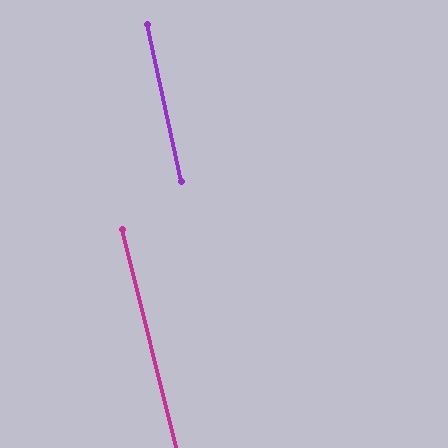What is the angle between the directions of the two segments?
Approximately 2 degrees.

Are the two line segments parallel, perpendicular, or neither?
Parallel — their directions differ by only 1.8°.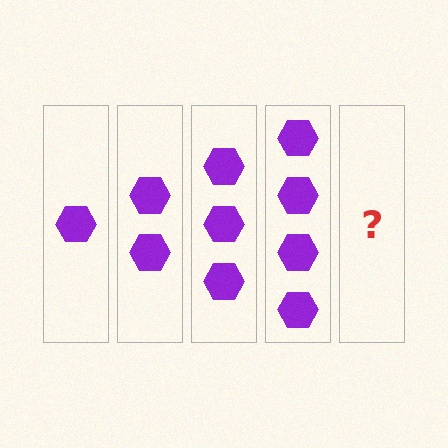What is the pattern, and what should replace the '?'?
The pattern is that each step adds one more hexagon. The '?' should be 5 hexagons.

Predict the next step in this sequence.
The next step is 5 hexagons.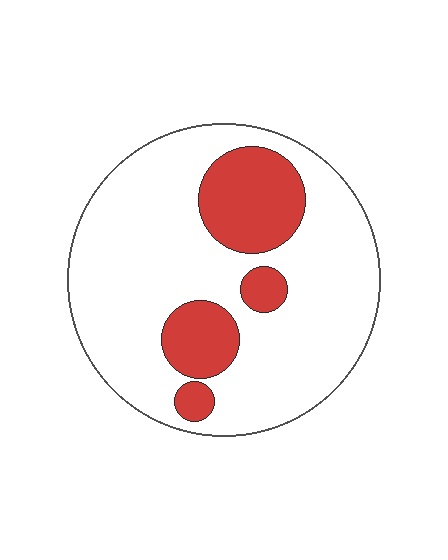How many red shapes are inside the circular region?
4.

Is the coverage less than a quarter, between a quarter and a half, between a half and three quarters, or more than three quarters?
Less than a quarter.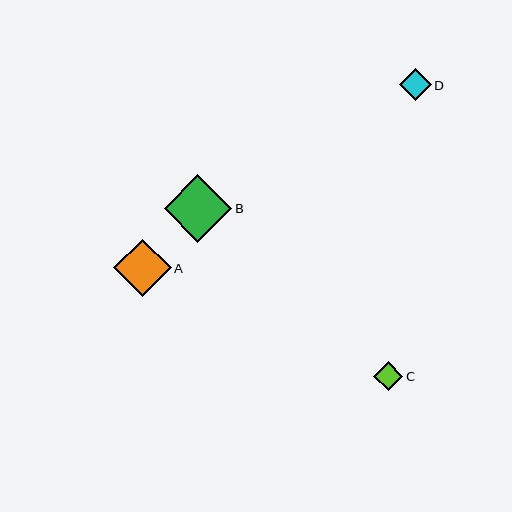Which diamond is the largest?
Diamond B is the largest with a size of approximately 68 pixels.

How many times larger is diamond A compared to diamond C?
Diamond A is approximately 1.9 times the size of diamond C.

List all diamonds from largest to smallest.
From largest to smallest: B, A, D, C.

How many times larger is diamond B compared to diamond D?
Diamond B is approximately 2.1 times the size of diamond D.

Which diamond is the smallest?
Diamond C is the smallest with a size of approximately 30 pixels.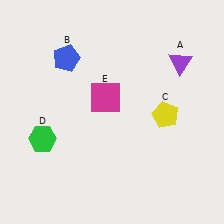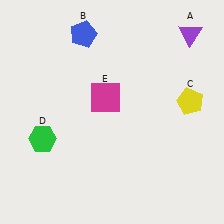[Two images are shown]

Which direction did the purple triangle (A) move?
The purple triangle (A) moved up.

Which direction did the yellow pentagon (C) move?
The yellow pentagon (C) moved right.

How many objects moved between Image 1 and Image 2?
3 objects moved between the two images.